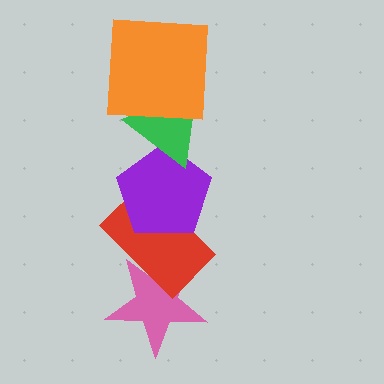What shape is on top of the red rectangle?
The purple pentagon is on top of the red rectangle.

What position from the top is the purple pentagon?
The purple pentagon is 3rd from the top.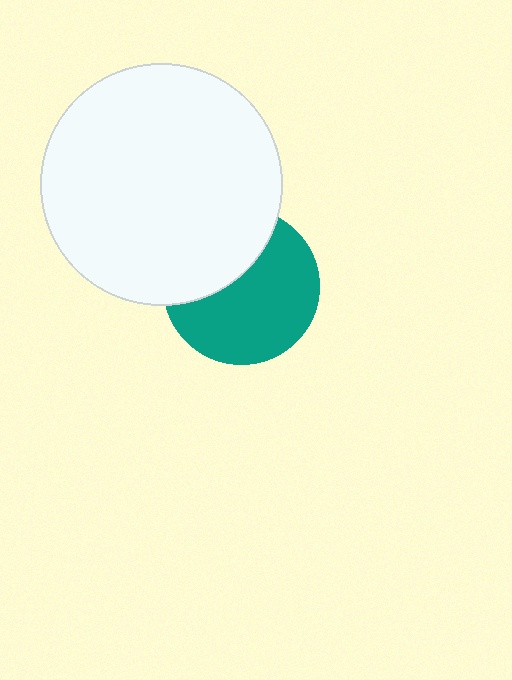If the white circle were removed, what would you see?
You would see the complete teal circle.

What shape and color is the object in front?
The object in front is a white circle.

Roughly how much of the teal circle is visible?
About half of it is visible (roughly 63%).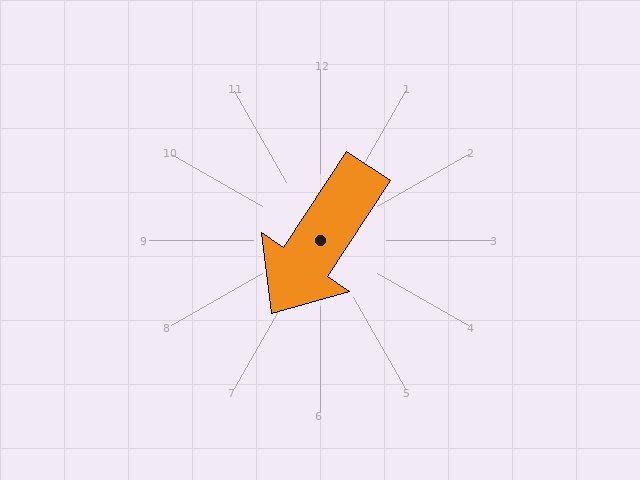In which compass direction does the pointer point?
Southwest.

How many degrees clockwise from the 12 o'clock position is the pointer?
Approximately 213 degrees.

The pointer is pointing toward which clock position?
Roughly 7 o'clock.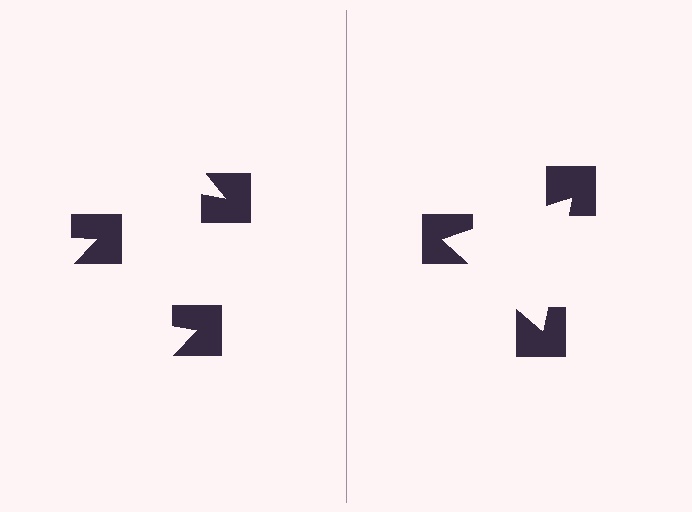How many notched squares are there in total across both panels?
6 — 3 on each side.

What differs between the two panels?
The notched squares are positioned identically on both sides; only the wedge orientations differ. On the right they align to a triangle; on the left they are misaligned.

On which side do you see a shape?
An illusory triangle appears on the right side. On the left side the wedge cuts are rotated, so no coherent shape forms.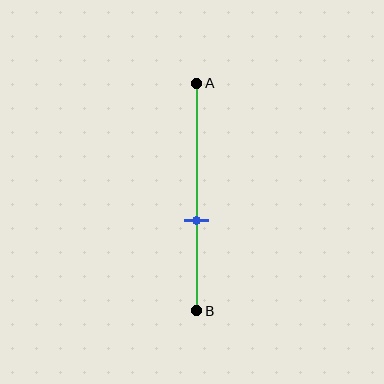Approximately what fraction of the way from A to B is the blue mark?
The blue mark is approximately 60% of the way from A to B.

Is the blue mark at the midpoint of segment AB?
No, the mark is at about 60% from A, not at the 50% midpoint.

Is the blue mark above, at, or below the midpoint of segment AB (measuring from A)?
The blue mark is below the midpoint of segment AB.